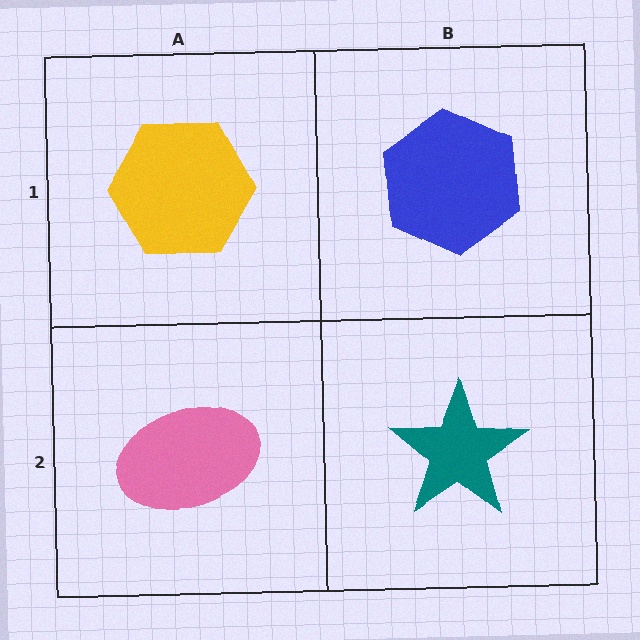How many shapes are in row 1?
2 shapes.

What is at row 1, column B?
A blue hexagon.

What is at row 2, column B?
A teal star.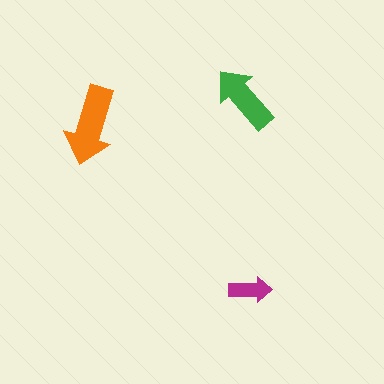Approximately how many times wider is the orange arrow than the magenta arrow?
About 2 times wider.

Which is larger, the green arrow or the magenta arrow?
The green one.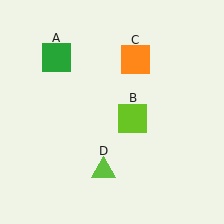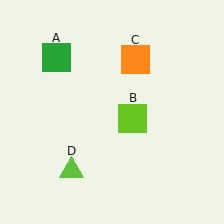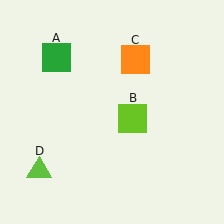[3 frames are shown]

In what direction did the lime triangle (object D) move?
The lime triangle (object D) moved left.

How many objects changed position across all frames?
1 object changed position: lime triangle (object D).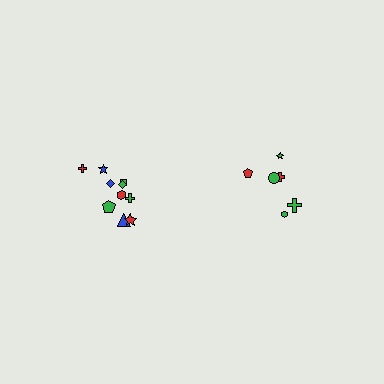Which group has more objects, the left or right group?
The left group.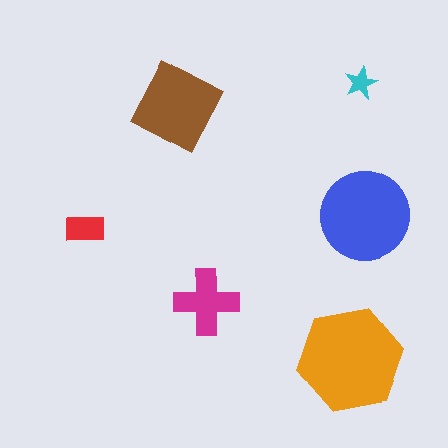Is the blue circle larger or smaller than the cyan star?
Larger.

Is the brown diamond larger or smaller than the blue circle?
Smaller.